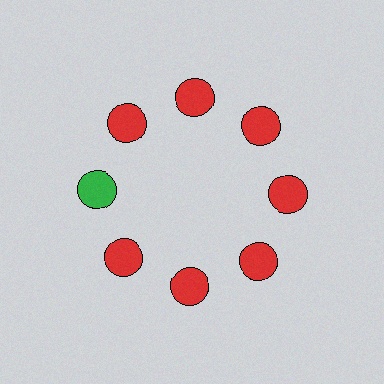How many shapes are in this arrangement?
There are 8 shapes arranged in a ring pattern.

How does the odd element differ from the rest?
It has a different color: green instead of red.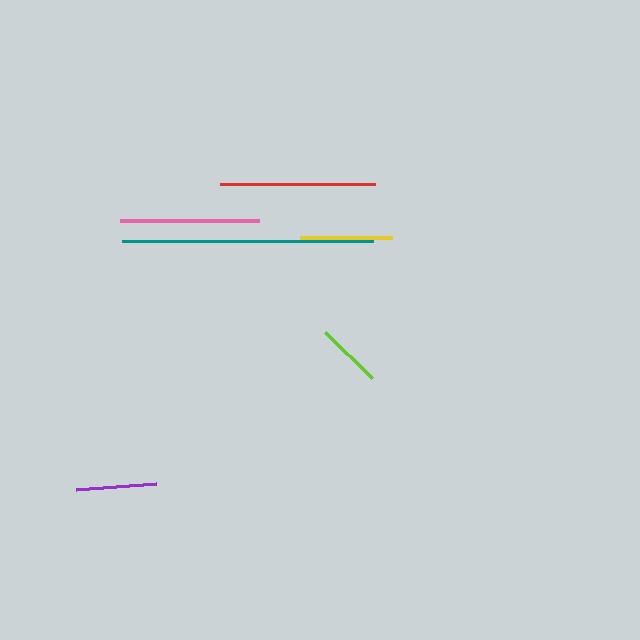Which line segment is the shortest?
The lime line is the shortest at approximately 66 pixels.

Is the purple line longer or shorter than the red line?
The red line is longer than the purple line.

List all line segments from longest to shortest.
From longest to shortest: teal, red, pink, yellow, purple, lime.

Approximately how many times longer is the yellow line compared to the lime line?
The yellow line is approximately 1.4 times the length of the lime line.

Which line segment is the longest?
The teal line is the longest at approximately 251 pixels.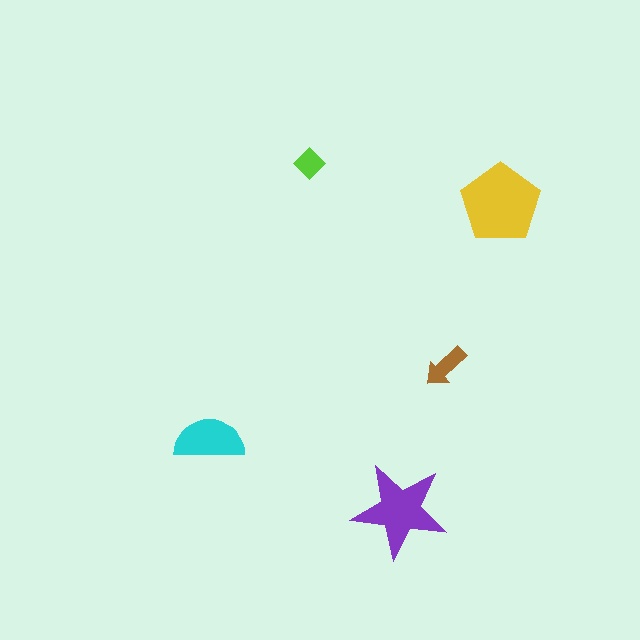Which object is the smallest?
The lime diamond.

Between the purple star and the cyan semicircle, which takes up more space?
The purple star.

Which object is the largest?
The yellow pentagon.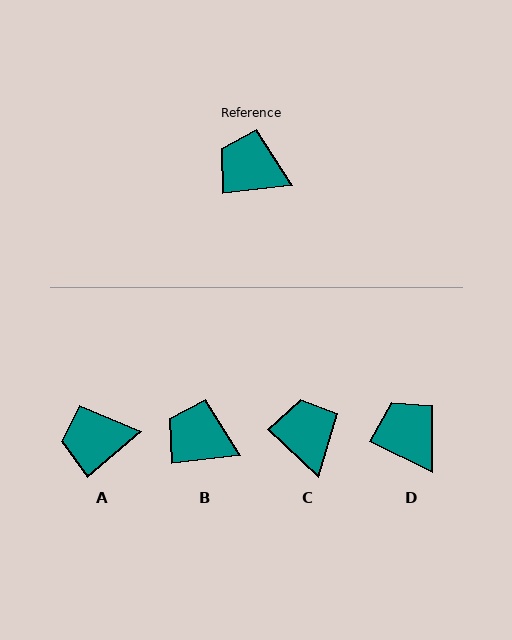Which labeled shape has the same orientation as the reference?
B.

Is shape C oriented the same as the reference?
No, it is off by about 49 degrees.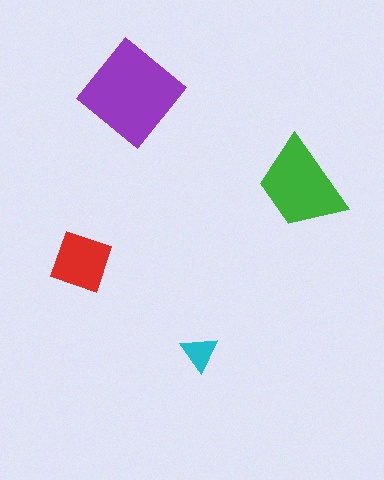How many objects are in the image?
There are 4 objects in the image.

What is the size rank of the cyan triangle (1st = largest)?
4th.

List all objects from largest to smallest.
The purple diamond, the green trapezoid, the red square, the cyan triangle.